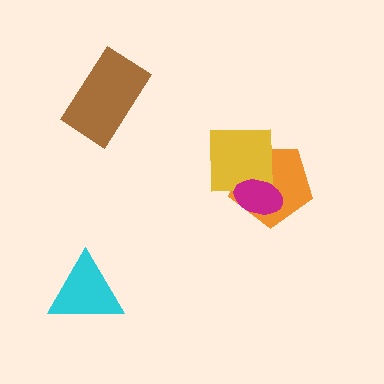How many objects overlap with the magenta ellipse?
2 objects overlap with the magenta ellipse.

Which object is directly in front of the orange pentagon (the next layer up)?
The yellow square is directly in front of the orange pentagon.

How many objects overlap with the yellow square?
2 objects overlap with the yellow square.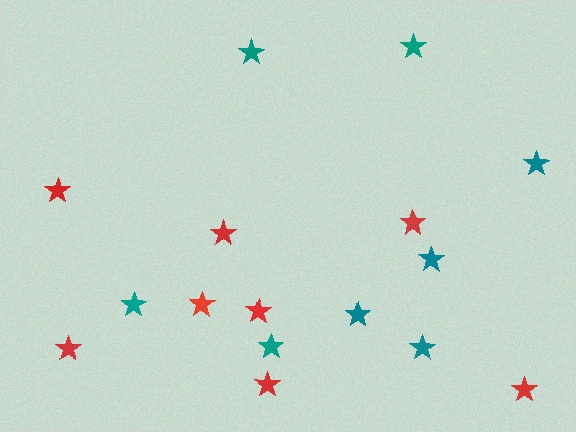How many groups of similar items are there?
There are 2 groups: one group of teal stars (8) and one group of red stars (8).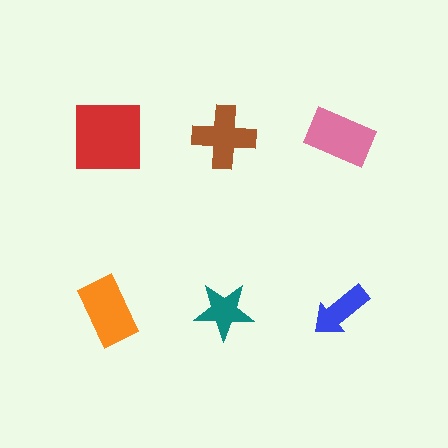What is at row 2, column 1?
An orange rectangle.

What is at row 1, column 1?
A red square.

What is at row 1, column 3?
A pink rectangle.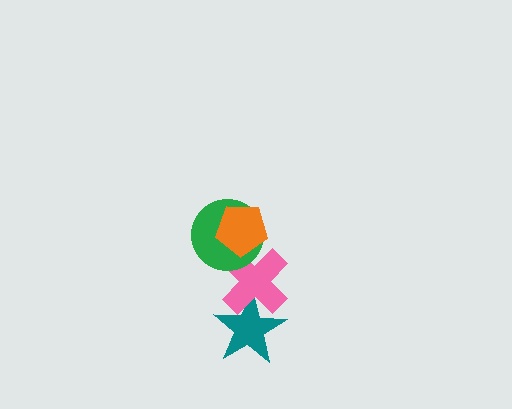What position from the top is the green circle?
The green circle is 2nd from the top.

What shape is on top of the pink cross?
The green circle is on top of the pink cross.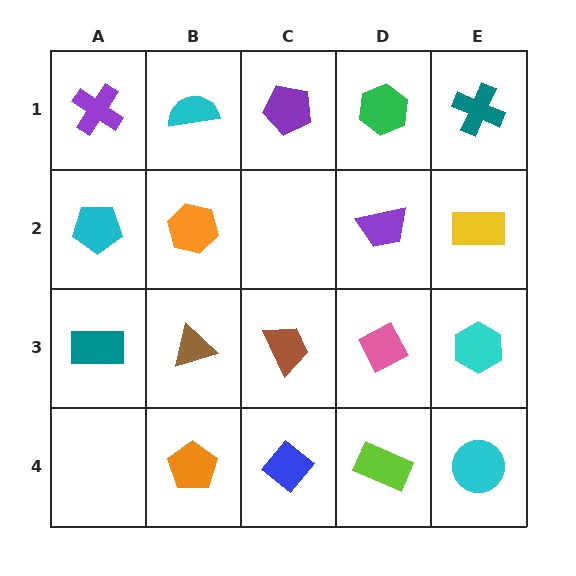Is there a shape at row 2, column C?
No, that cell is empty.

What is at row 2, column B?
An orange hexagon.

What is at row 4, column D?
A lime rectangle.